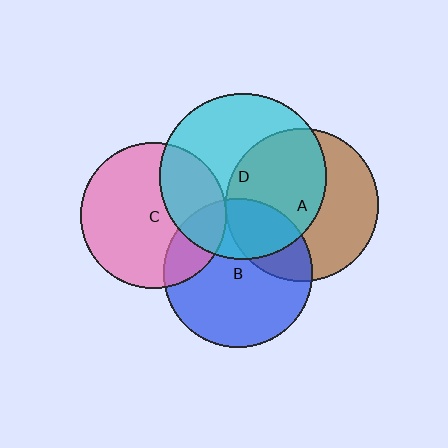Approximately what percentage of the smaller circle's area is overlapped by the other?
Approximately 30%.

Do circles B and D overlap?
Yes.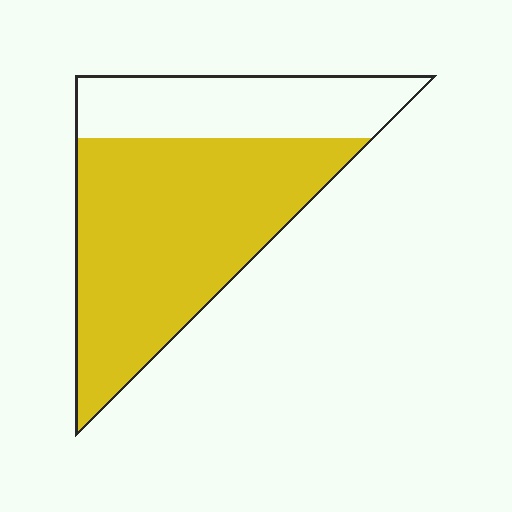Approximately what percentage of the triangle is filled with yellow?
Approximately 70%.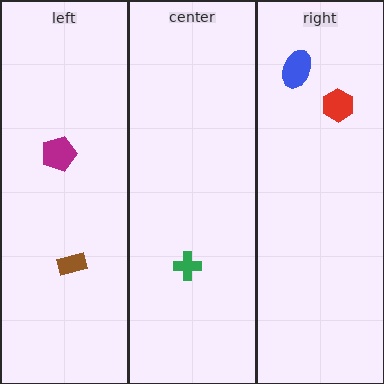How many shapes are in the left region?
2.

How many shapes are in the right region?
2.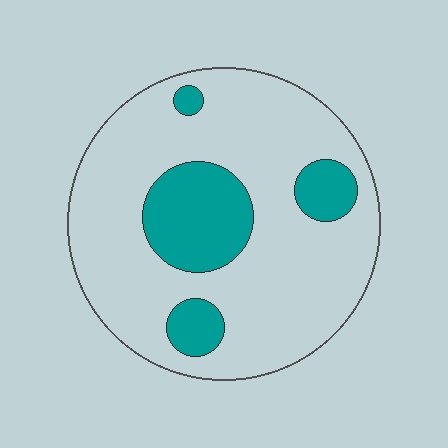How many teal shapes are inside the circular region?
4.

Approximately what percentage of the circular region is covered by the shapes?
Approximately 20%.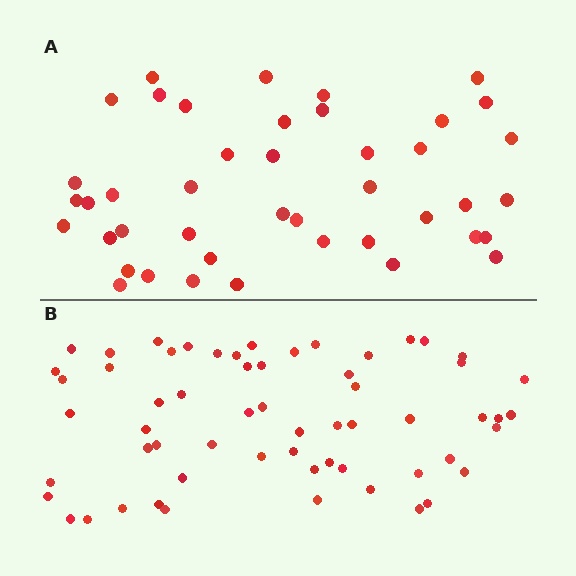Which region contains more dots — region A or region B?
Region B (the bottom region) has more dots.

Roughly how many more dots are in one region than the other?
Region B has approximately 15 more dots than region A.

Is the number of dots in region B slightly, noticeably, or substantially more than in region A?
Region B has noticeably more, but not dramatically so. The ratio is roughly 1.4 to 1.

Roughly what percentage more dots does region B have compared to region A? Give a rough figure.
About 40% more.